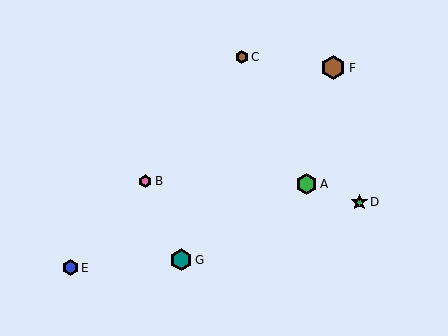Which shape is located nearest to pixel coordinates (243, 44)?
The brown hexagon (labeled C) at (242, 57) is nearest to that location.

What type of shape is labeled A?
Shape A is a green hexagon.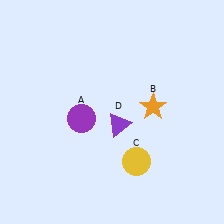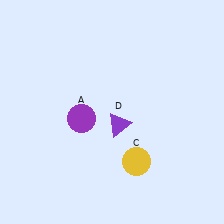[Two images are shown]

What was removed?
The orange star (B) was removed in Image 2.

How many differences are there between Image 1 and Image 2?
There is 1 difference between the two images.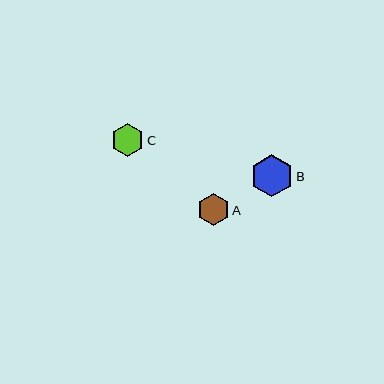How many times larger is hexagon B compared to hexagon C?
Hexagon B is approximately 1.3 times the size of hexagon C.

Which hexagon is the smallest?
Hexagon A is the smallest with a size of approximately 32 pixels.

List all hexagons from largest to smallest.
From largest to smallest: B, C, A.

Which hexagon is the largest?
Hexagon B is the largest with a size of approximately 42 pixels.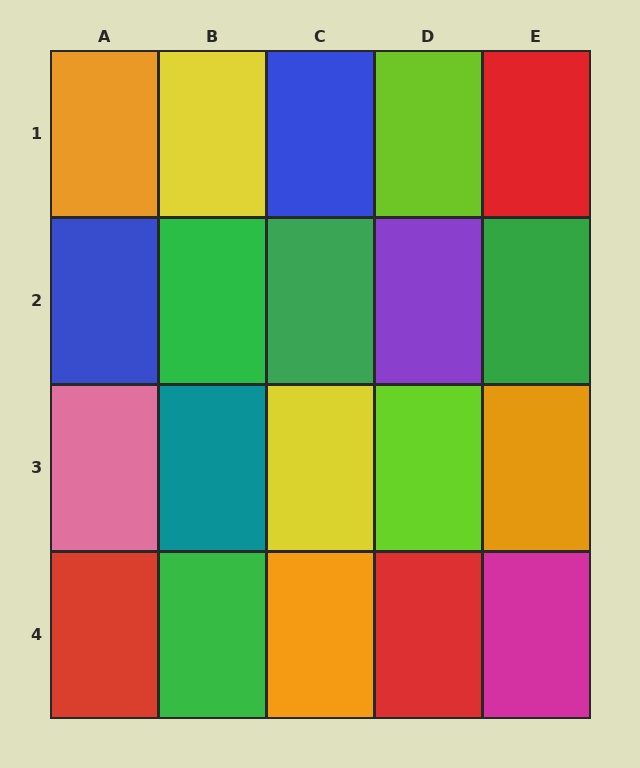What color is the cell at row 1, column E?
Red.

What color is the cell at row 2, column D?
Purple.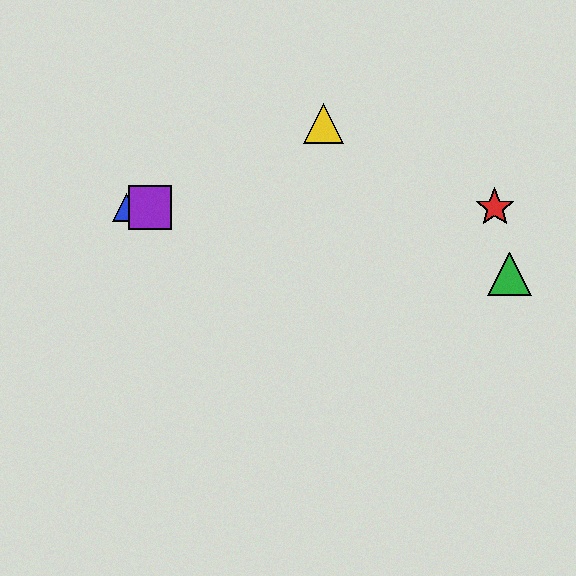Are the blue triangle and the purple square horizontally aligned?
Yes, both are at y≈207.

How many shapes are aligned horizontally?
3 shapes (the red star, the blue triangle, the purple square) are aligned horizontally.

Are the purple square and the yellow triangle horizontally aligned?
No, the purple square is at y≈207 and the yellow triangle is at y≈123.